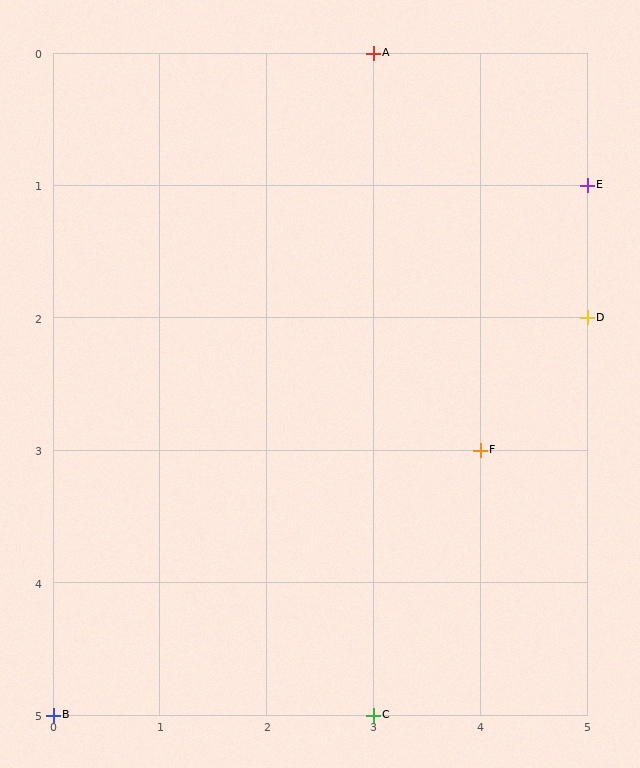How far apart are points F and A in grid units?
Points F and A are 1 column and 3 rows apart (about 3.2 grid units diagonally).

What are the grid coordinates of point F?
Point F is at grid coordinates (4, 3).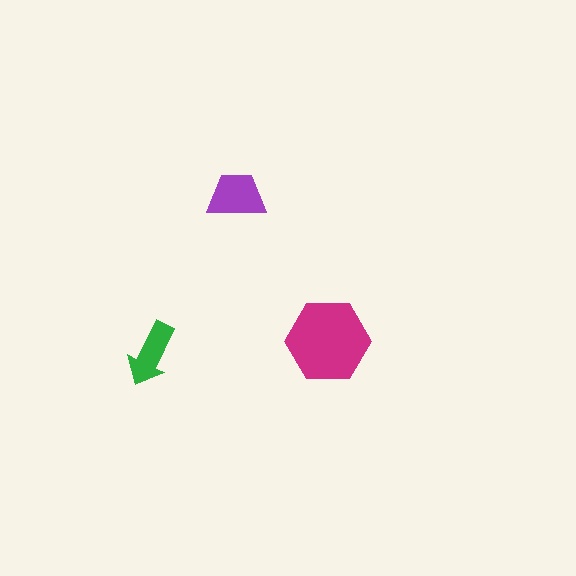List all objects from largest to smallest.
The magenta hexagon, the purple trapezoid, the green arrow.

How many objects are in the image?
There are 3 objects in the image.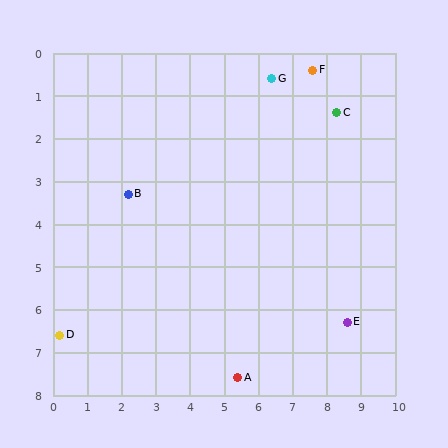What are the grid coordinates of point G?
Point G is at approximately (6.4, 0.6).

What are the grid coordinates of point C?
Point C is at approximately (8.3, 1.4).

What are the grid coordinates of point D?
Point D is at approximately (0.2, 6.6).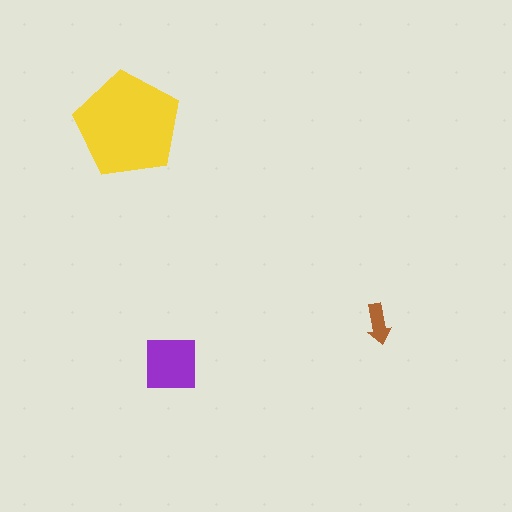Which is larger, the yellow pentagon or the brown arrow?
The yellow pentagon.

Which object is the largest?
The yellow pentagon.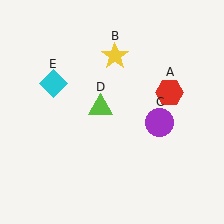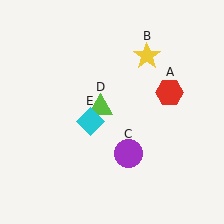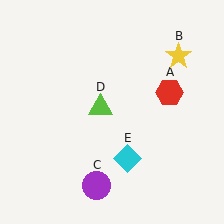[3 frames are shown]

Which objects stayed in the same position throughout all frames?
Red hexagon (object A) and lime triangle (object D) remained stationary.